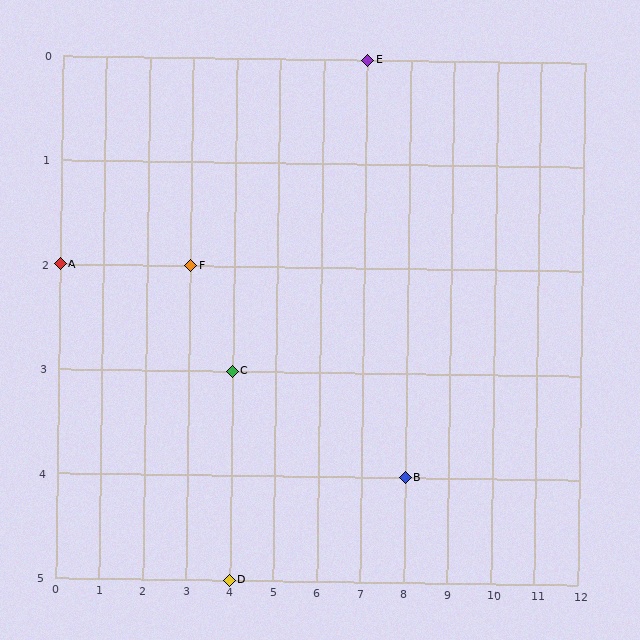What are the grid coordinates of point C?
Point C is at grid coordinates (4, 3).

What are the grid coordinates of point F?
Point F is at grid coordinates (3, 2).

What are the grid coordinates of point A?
Point A is at grid coordinates (0, 2).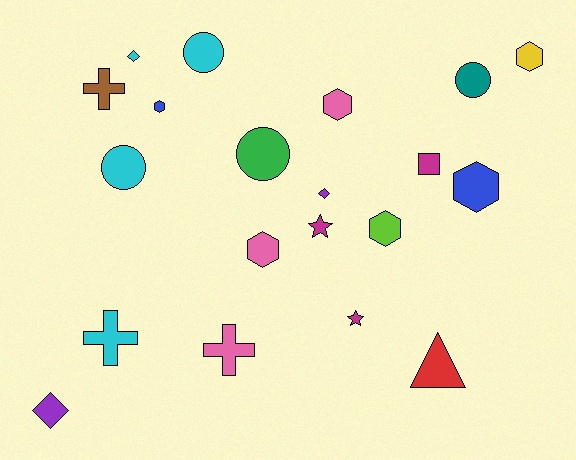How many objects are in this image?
There are 20 objects.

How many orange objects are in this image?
There are no orange objects.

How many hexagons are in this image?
There are 6 hexagons.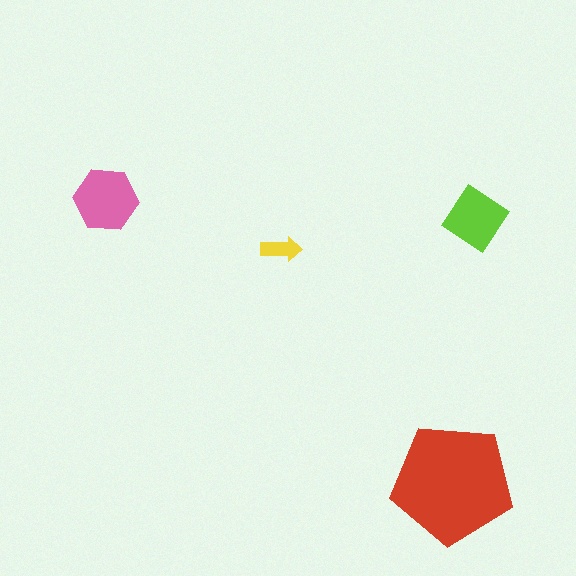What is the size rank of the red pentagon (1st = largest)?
1st.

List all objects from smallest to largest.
The yellow arrow, the lime diamond, the pink hexagon, the red pentagon.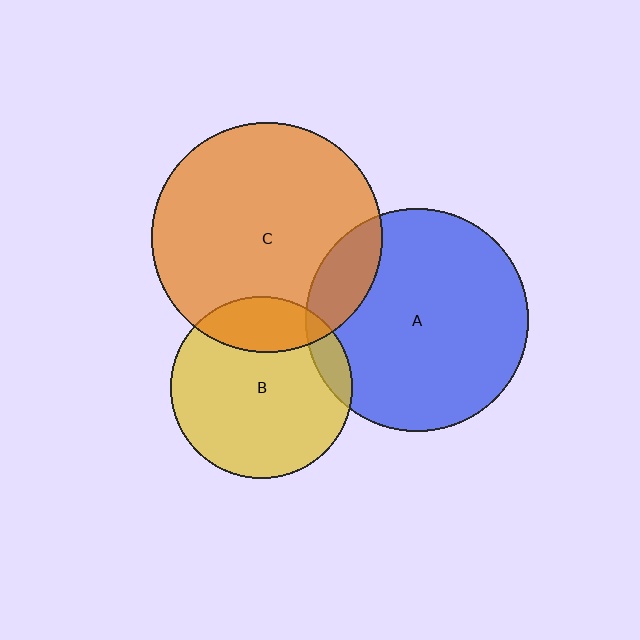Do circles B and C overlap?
Yes.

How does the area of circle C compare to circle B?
Approximately 1.6 times.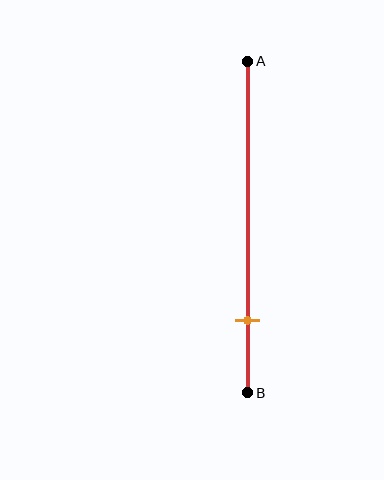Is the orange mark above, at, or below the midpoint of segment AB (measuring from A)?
The orange mark is below the midpoint of segment AB.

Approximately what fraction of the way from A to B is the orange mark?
The orange mark is approximately 80% of the way from A to B.